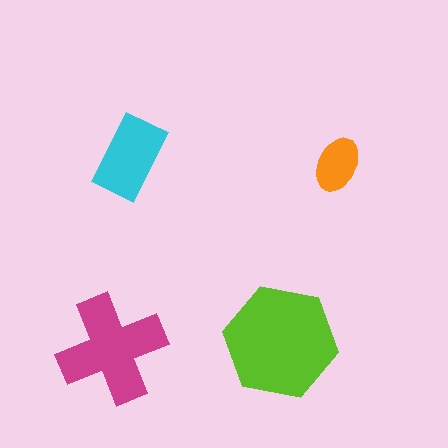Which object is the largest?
The lime hexagon.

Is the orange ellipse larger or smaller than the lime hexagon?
Smaller.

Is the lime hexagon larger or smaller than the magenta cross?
Larger.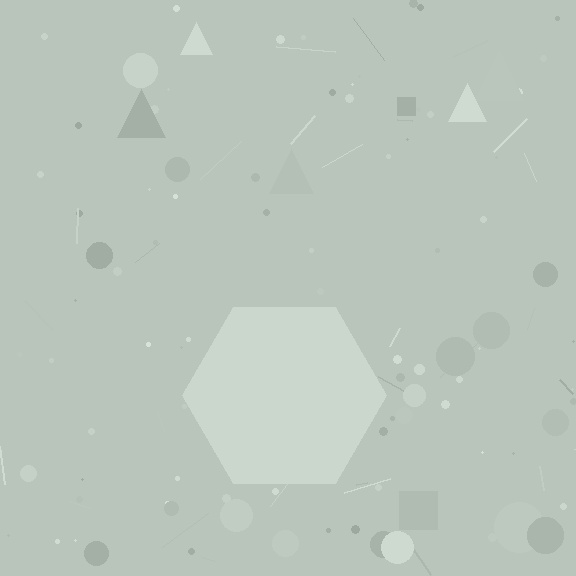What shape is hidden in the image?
A hexagon is hidden in the image.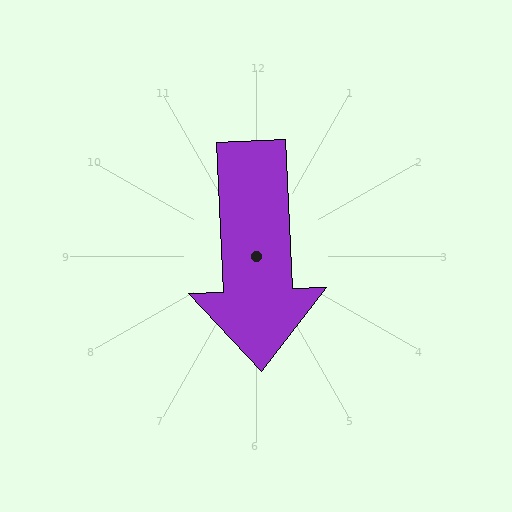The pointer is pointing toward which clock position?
Roughly 6 o'clock.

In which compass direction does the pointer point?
South.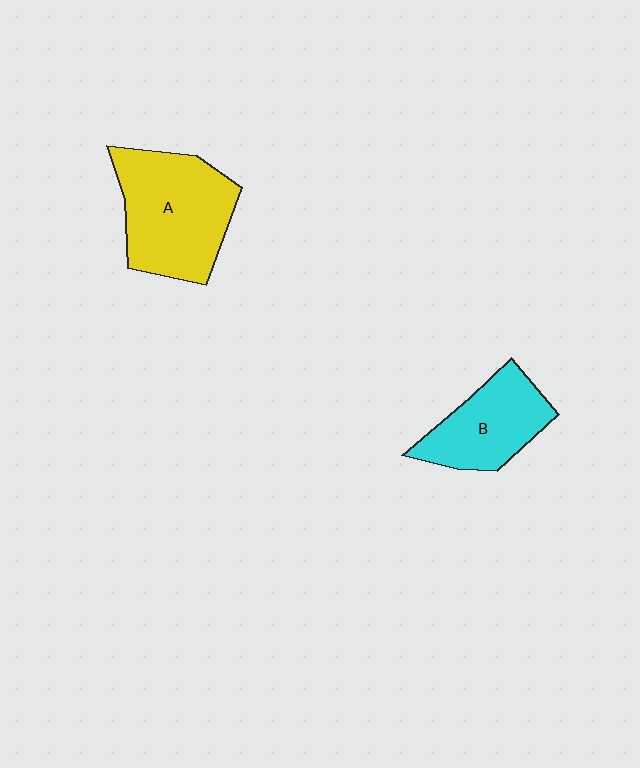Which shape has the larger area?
Shape A (yellow).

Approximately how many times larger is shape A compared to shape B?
Approximately 1.5 times.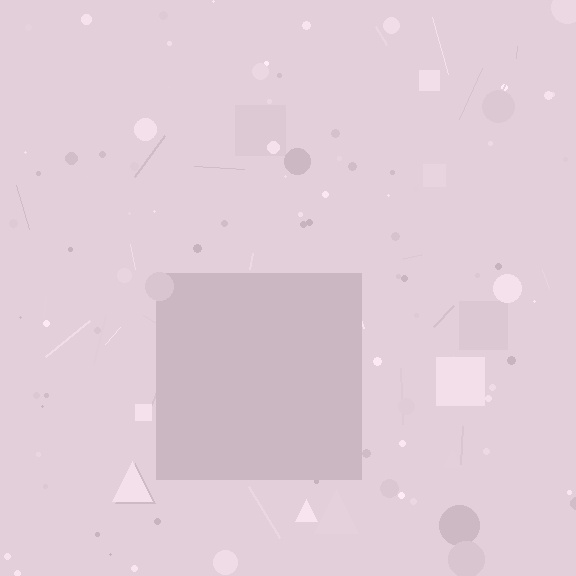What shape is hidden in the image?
A square is hidden in the image.